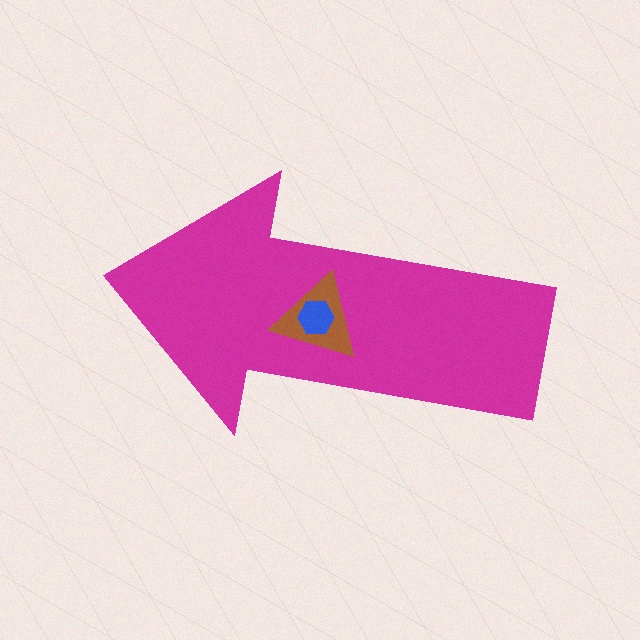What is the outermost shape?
The magenta arrow.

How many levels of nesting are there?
3.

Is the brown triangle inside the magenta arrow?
Yes.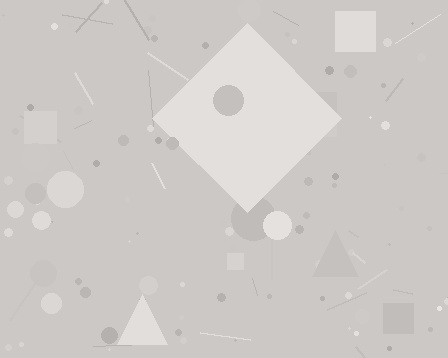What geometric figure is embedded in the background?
A diamond is embedded in the background.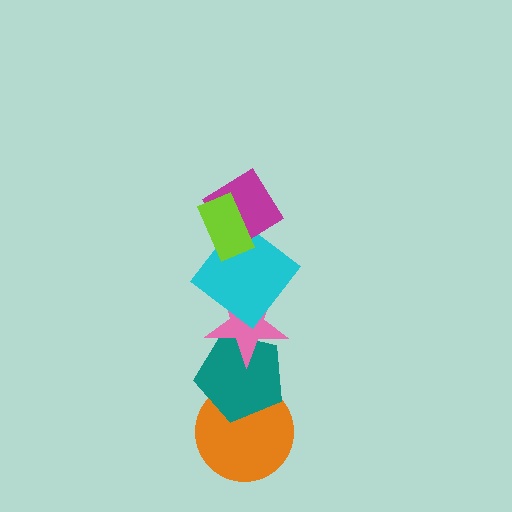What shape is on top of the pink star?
The cyan diamond is on top of the pink star.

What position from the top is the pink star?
The pink star is 4th from the top.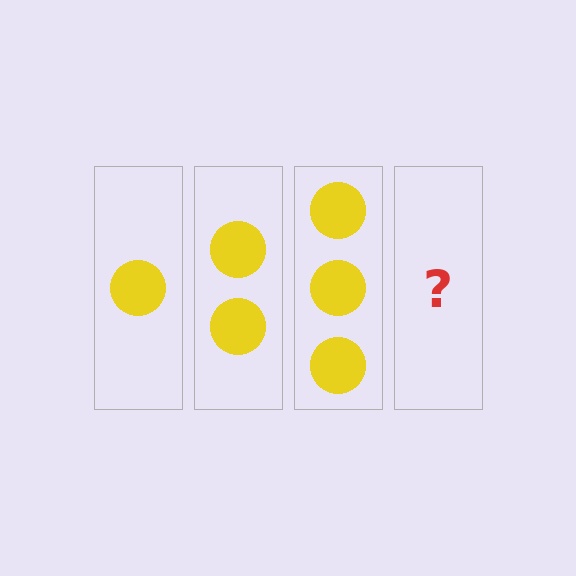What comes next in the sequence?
The next element should be 4 circles.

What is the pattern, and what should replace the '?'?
The pattern is that each step adds one more circle. The '?' should be 4 circles.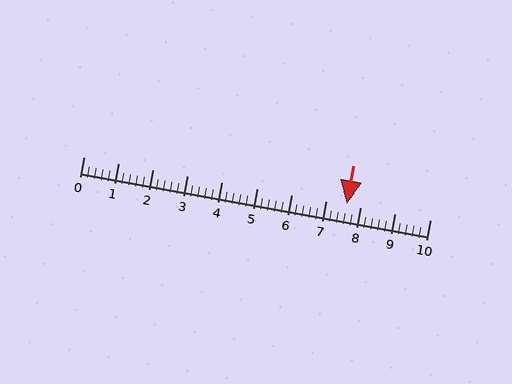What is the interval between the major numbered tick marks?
The major tick marks are spaced 1 units apart.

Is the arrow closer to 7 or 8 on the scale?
The arrow is closer to 8.